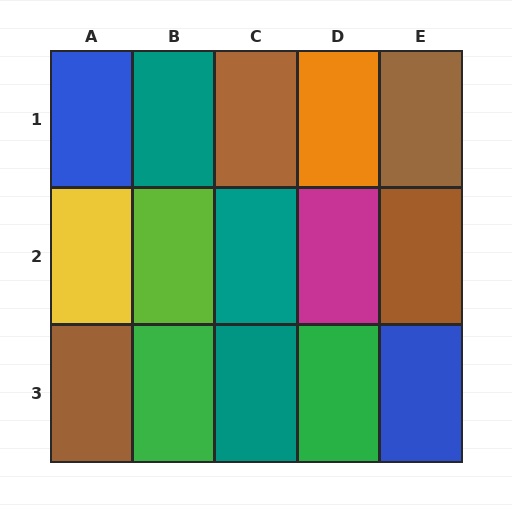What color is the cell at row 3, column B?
Green.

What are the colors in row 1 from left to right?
Blue, teal, brown, orange, brown.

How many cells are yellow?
1 cell is yellow.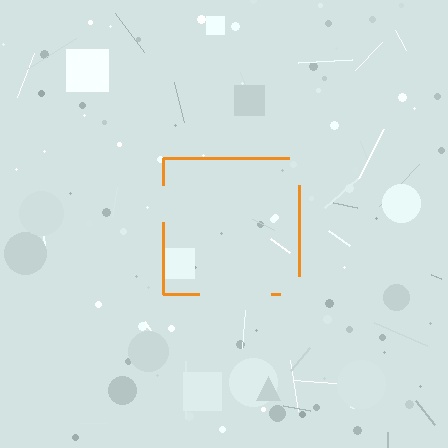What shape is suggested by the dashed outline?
The dashed outline suggests a square.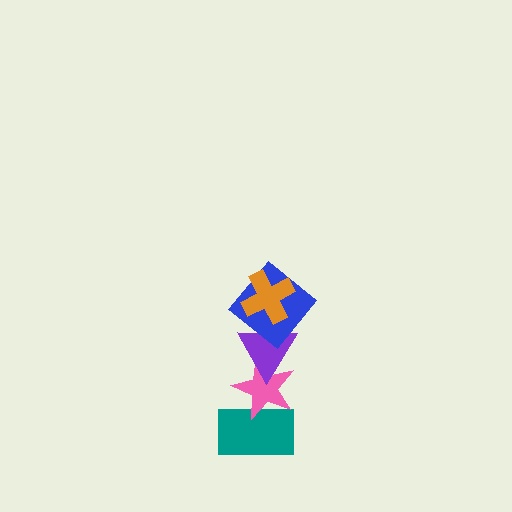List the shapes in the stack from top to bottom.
From top to bottom: the orange cross, the blue diamond, the purple triangle, the pink star, the teal rectangle.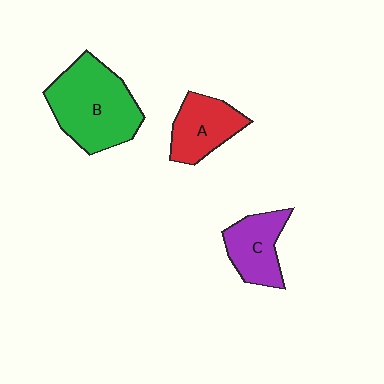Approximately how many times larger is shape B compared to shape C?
Approximately 1.8 times.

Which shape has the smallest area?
Shape C (purple).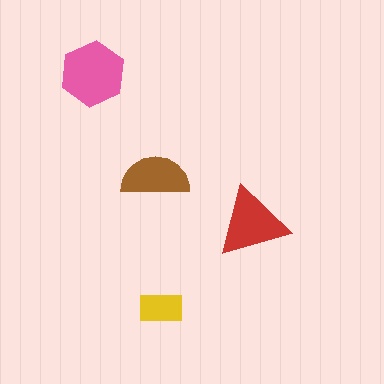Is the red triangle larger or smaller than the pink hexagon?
Smaller.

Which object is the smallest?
The yellow rectangle.